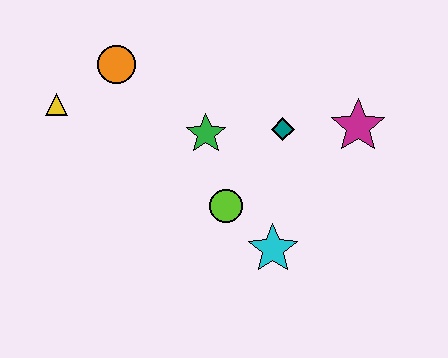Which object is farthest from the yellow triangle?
The magenta star is farthest from the yellow triangle.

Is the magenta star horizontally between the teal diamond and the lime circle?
No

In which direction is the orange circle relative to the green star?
The orange circle is to the left of the green star.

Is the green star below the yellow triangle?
Yes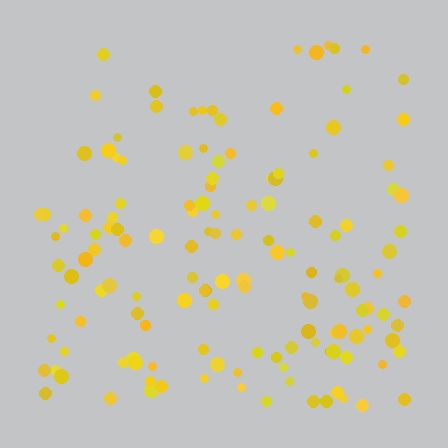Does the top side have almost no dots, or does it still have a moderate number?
Still a moderate number, just noticeably fewer than the bottom.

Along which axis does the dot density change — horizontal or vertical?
Vertical.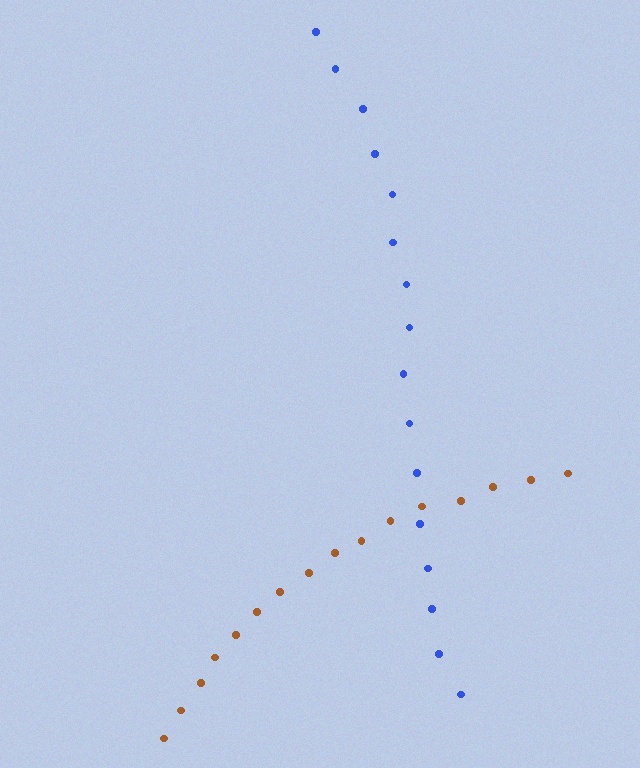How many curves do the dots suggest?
There are 2 distinct paths.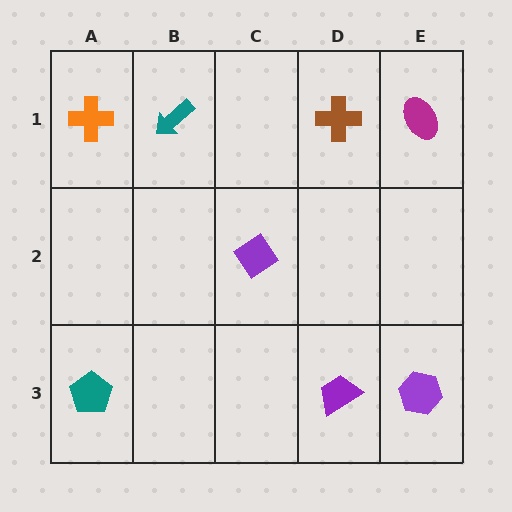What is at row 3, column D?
A purple trapezoid.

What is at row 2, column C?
A purple diamond.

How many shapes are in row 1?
4 shapes.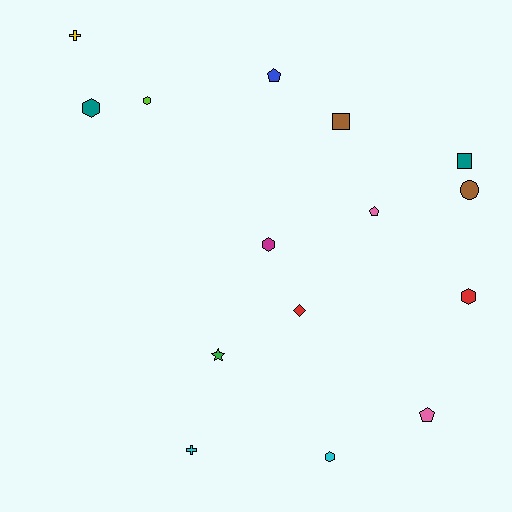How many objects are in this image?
There are 15 objects.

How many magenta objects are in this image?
There is 1 magenta object.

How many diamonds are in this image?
There is 1 diamond.